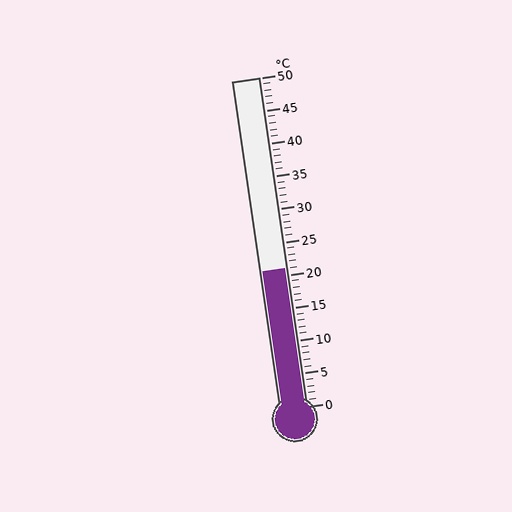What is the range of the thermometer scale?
The thermometer scale ranges from 0°C to 50°C.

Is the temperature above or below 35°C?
The temperature is below 35°C.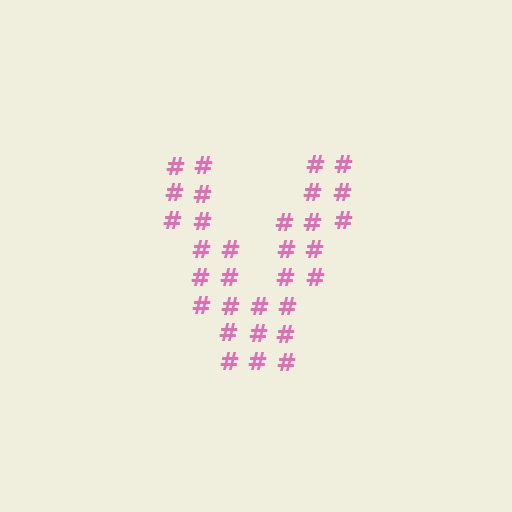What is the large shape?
The large shape is the letter V.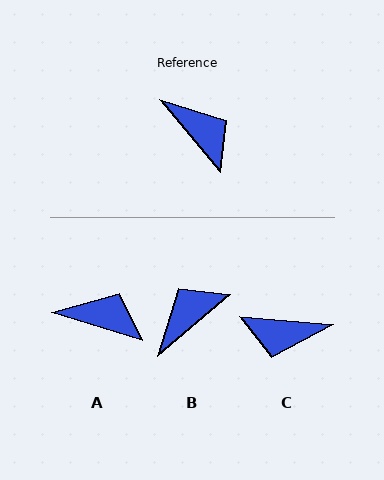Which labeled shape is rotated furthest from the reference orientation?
C, about 135 degrees away.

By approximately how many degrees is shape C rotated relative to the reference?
Approximately 135 degrees clockwise.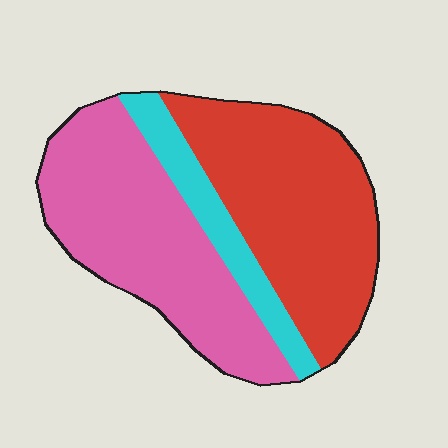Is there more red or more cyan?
Red.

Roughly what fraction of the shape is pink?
Pink takes up about two fifths (2/5) of the shape.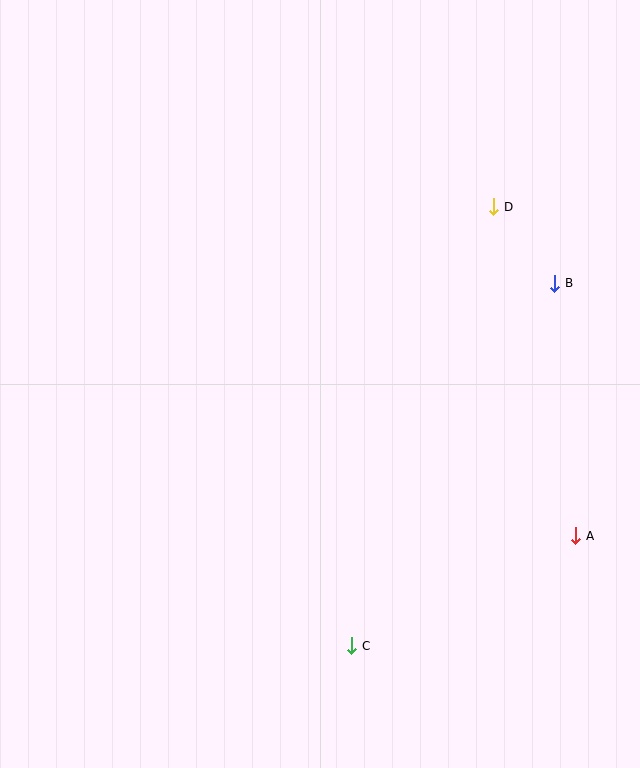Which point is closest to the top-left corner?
Point D is closest to the top-left corner.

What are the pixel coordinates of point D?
Point D is at (494, 207).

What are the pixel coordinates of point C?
Point C is at (352, 646).